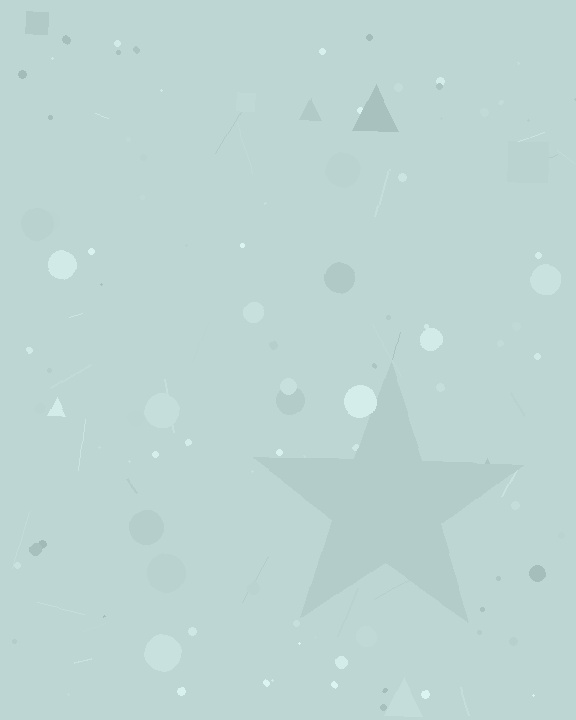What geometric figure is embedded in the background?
A star is embedded in the background.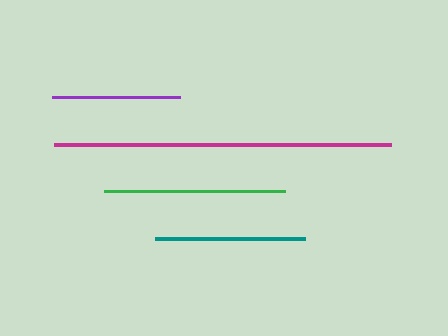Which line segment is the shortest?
The purple line is the shortest at approximately 128 pixels.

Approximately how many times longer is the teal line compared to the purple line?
The teal line is approximately 1.2 times the length of the purple line.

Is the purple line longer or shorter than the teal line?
The teal line is longer than the purple line.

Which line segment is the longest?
The magenta line is the longest at approximately 336 pixels.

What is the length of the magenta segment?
The magenta segment is approximately 336 pixels long.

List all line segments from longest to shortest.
From longest to shortest: magenta, green, teal, purple.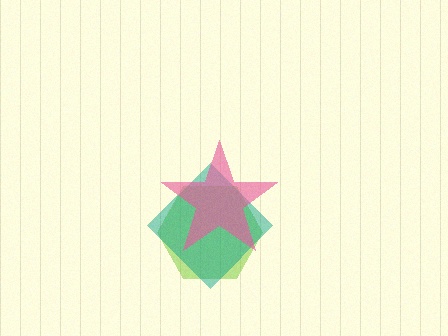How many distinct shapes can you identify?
There are 3 distinct shapes: a lime hexagon, a teal diamond, a pink star.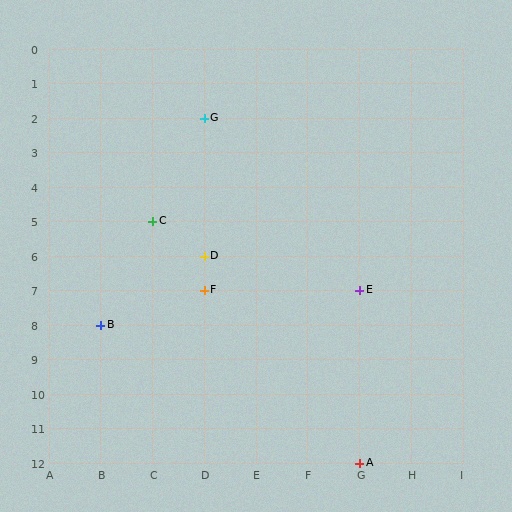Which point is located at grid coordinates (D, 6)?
Point D is at (D, 6).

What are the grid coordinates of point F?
Point F is at grid coordinates (D, 7).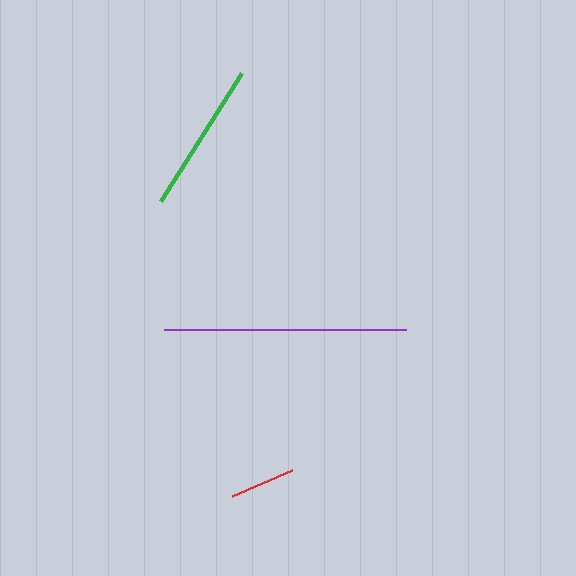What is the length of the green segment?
The green segment is approximately 151 pixels long.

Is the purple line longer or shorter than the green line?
The purple line is longer than the green line.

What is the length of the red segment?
The red segment is approximately 66 pixels long.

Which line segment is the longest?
The purple line is the longest at approximately 242 pixels.